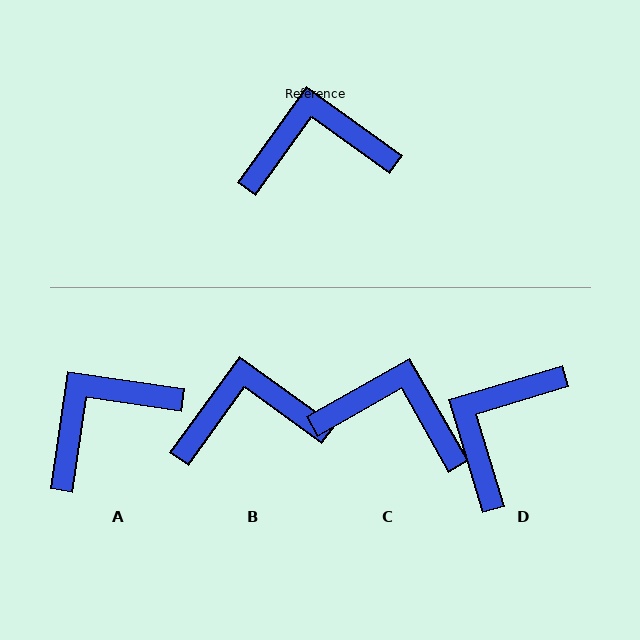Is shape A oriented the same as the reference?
No, it is off by about 27 degrees.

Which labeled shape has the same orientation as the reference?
B.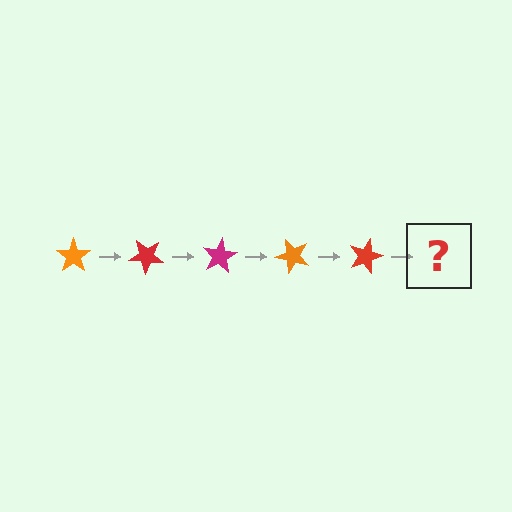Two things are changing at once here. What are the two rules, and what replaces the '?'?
The two rules are that it rotates 40 degrees each step and the color cycles through orange, red, and magenta. The '?' should be a magenta star, rotated 200 degrees from the start.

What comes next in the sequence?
The next element should be a magenta star, rotated 200 degrees from the start.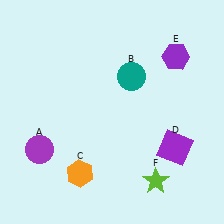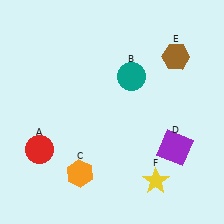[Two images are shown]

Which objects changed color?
A changed from purple to red. E changed from purple to brown. F changed from lime to yellow.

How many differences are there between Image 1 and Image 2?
There are 3 differences between the two images.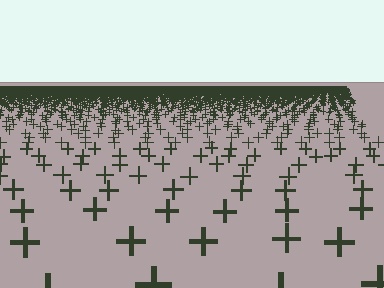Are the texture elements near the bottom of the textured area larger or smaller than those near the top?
Larger. Near the bottom, elements are closer to the viewer and appear at a bigger on-screen size.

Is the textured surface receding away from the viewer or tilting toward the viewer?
The surface is receding away from the viewer. Texture elements get smaller and denser toward the top.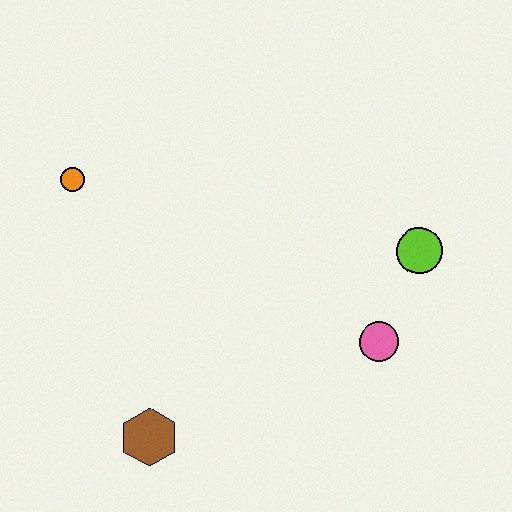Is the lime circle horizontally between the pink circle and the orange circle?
No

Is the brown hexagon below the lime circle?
Yes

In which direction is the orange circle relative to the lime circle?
The orange circle is to the left of the lime circle.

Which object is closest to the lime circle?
The pink circle is closest to the lime circle.